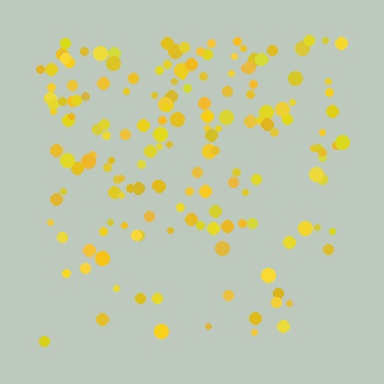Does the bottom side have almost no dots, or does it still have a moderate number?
Still a moderate number, just noticeably fewer than the top.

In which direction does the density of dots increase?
From bottom to top, with the top side densest.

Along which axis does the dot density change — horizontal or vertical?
Vertical.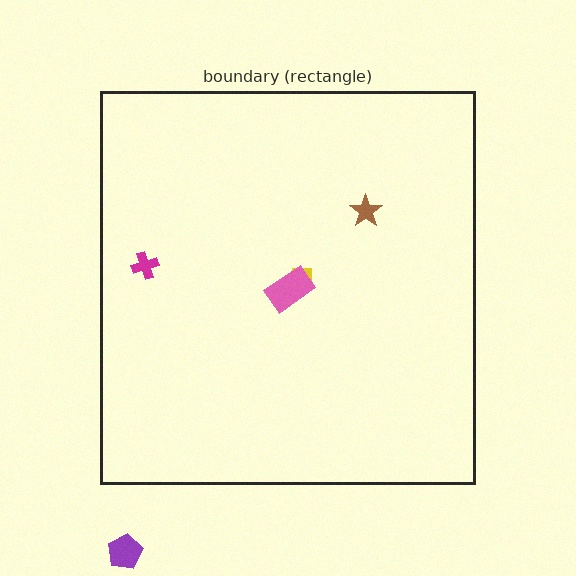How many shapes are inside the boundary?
4 inside, 1 outside.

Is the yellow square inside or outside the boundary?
Inside.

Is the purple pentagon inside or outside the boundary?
Outside.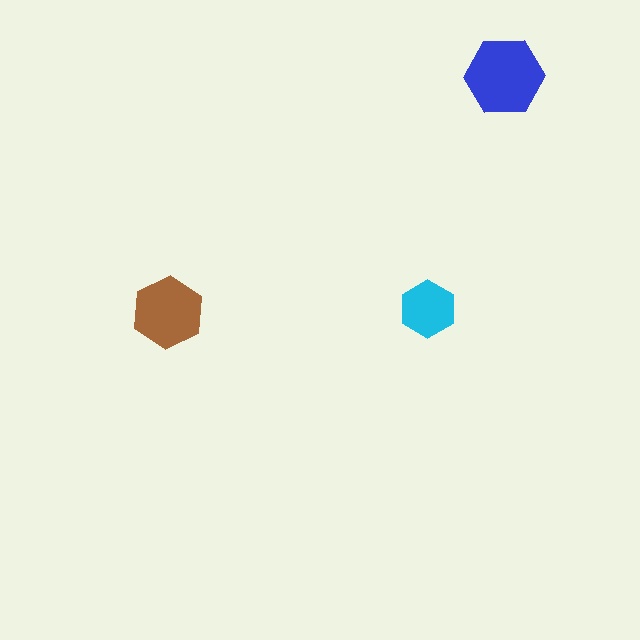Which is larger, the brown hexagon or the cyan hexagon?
The brown one.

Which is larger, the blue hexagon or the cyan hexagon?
The blue one.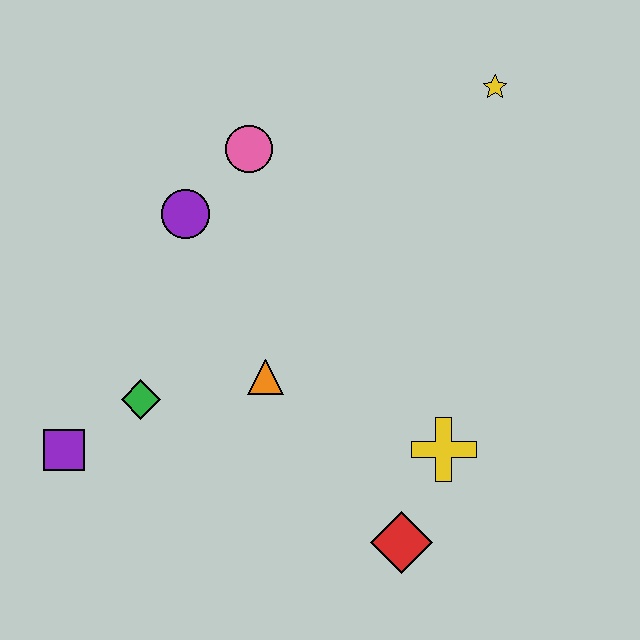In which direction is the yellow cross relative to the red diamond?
The yellow cross is above the red diamond.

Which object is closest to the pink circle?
The purple circle is closest to the pink circle.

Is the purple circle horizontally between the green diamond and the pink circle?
Yes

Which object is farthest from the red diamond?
The yellow star is farthest from the red diamond.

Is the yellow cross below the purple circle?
Yes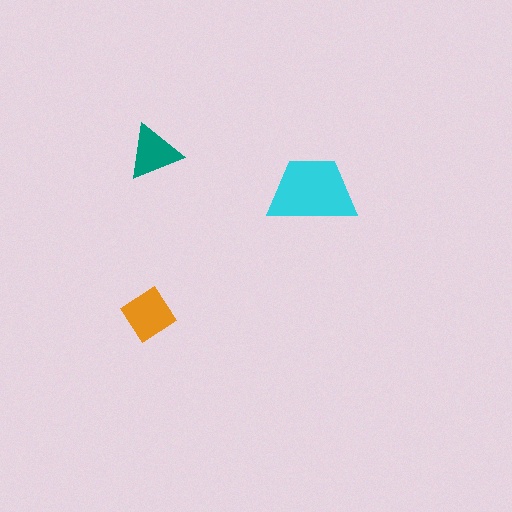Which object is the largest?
The cyan trapezoid.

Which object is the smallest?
The teal triangle.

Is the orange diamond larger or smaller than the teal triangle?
Larger.